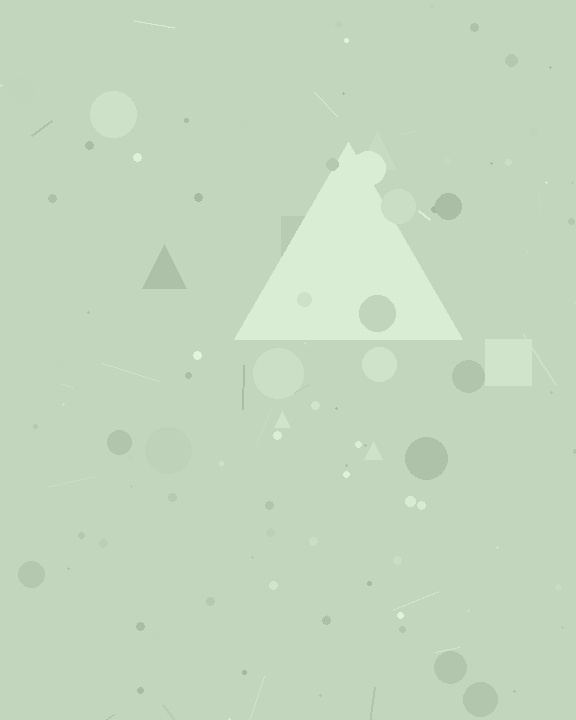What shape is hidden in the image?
A triangle is hidden in the image.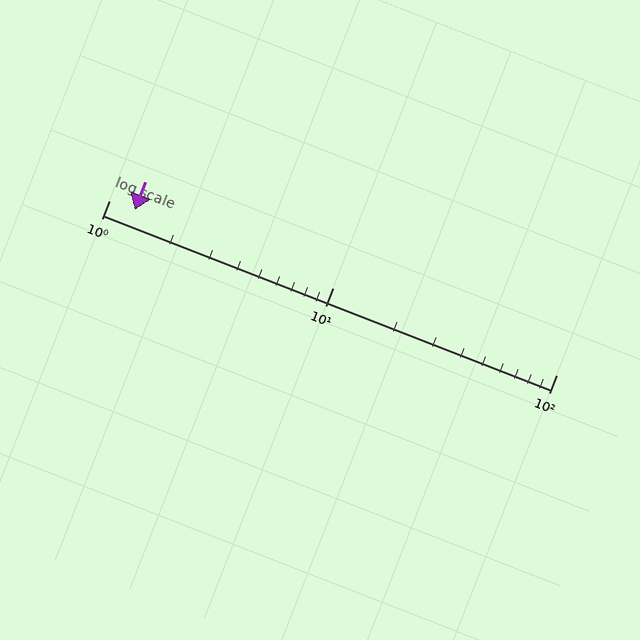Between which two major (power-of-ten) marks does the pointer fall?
The pointer is between 1 and 10.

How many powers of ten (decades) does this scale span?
The scale spans 2 decades, from 1 to 100.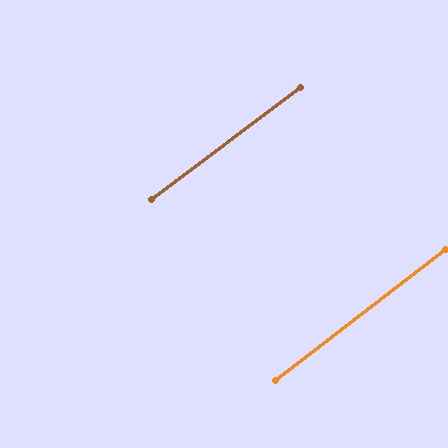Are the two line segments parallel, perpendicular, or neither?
Parallel — their directions differ by only 0.4°.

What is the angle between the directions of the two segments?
Approximately 0 degrees.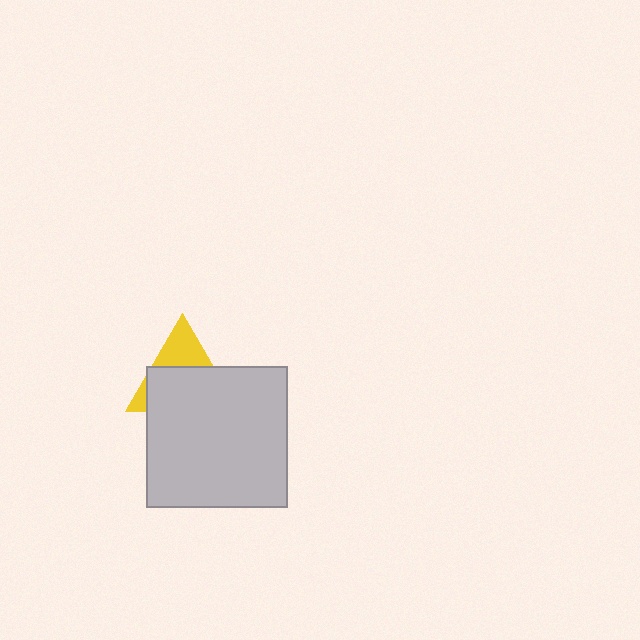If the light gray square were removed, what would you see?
You would see the complete yellow triangle.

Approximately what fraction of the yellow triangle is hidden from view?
Roughly 65% of the yellow triangle is hidden behind the light gray square.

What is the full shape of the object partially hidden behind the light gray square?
The partially hidden object is a yellow triangle.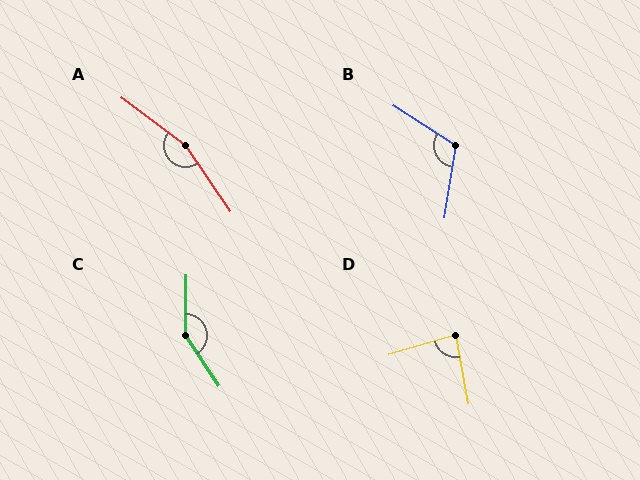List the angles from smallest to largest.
D (84°), B (114°), C (147°), A (161°).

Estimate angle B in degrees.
Approximately 114 degrees.